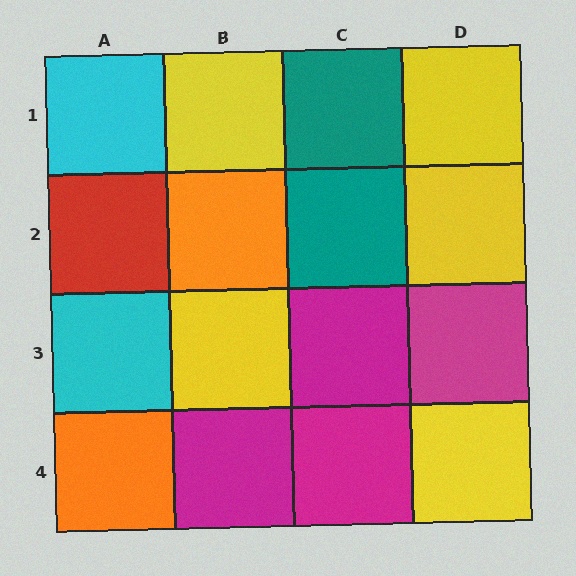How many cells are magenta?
4 cells are magenta.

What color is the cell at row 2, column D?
Yellow.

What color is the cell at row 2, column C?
Teal.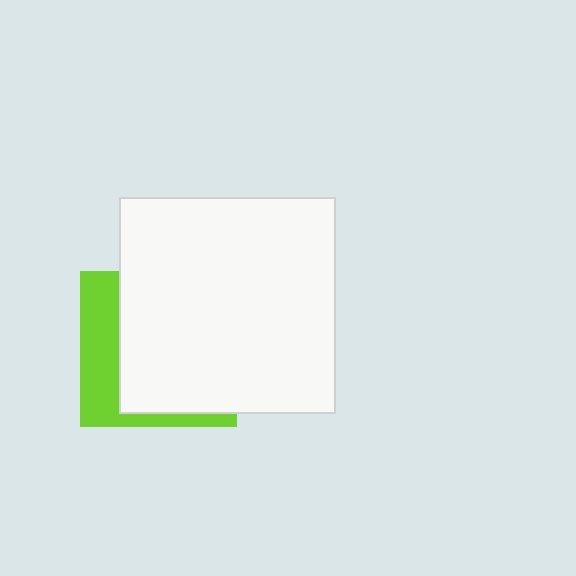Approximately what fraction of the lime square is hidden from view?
Roughly 68% of the lime square is hidden behind the white square.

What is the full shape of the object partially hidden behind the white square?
The partially hidden object is a lime square.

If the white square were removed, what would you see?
You would see the complete lime square.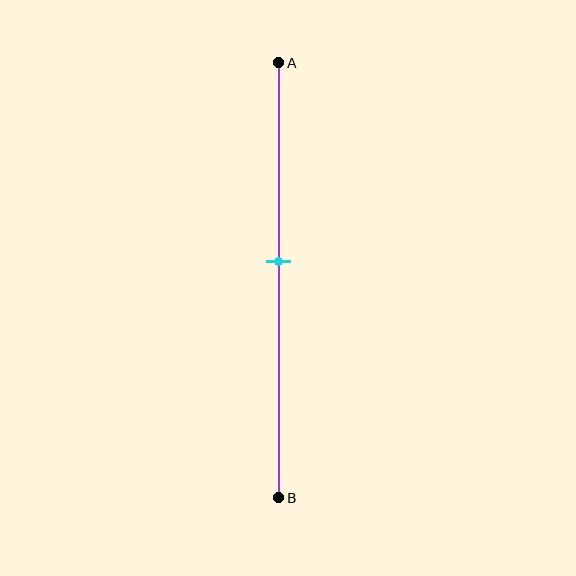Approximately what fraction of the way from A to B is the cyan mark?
The cyan mark is approximately 45% of the way from A to B.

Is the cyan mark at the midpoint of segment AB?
No, the mark is at about 45% from A, not at the 50% midpoint.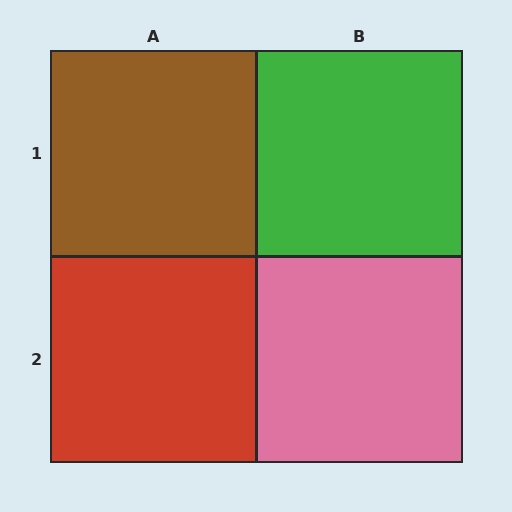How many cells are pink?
1 cell is pink.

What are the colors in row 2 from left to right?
Red, pink.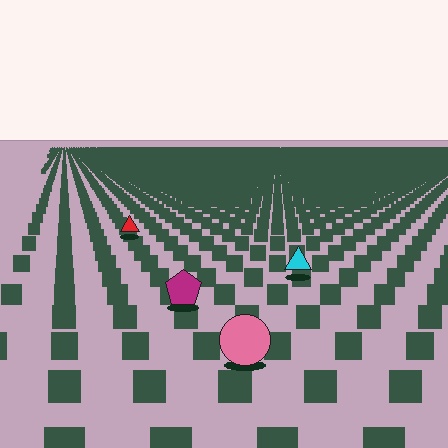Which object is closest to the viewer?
The pink circle is closest. The texture marks near it are larger and more spread out.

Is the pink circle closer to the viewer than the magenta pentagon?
Yes. The pink circle is closer — you can tell from the texture gradient: the ground texture is coarser near it.